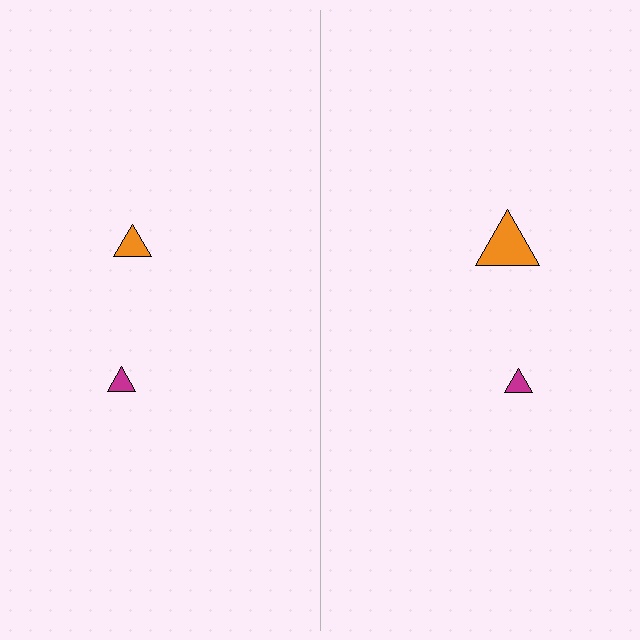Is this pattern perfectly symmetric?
No, the pattern is not perfectly symmetric. The orange triangle on the right side has a different size than its mirror counterpart.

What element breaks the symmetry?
The orange triangle on the right side has a different size than its mirror counterpart.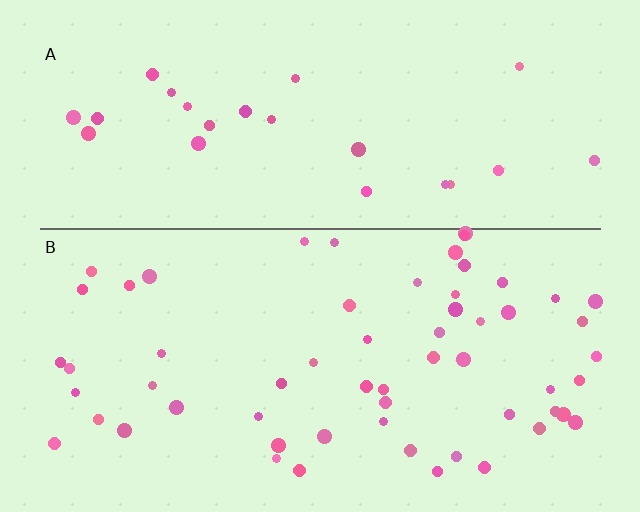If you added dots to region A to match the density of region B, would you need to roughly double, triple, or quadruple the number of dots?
Approximately double.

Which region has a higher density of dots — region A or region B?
B (the bottom).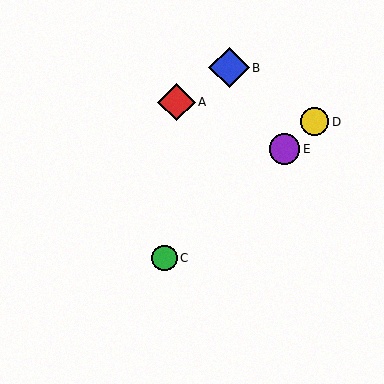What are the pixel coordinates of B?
Object B is at (229, 68).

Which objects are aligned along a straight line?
Objects C, D, E are aligned along a straight line.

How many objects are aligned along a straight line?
3 objects (C, D, E) are aligned along a straight line.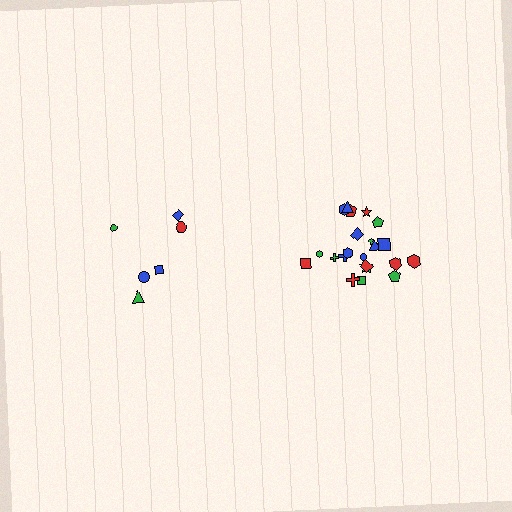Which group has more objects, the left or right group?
The right group.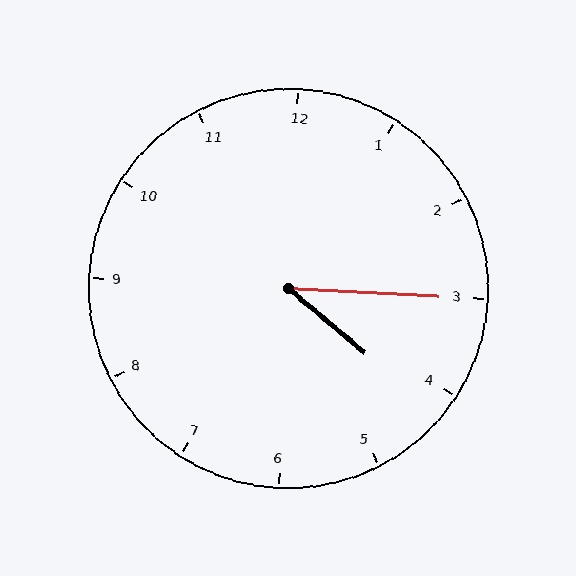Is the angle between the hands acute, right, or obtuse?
It is acute.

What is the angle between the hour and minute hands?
Approximately 38 degrees.